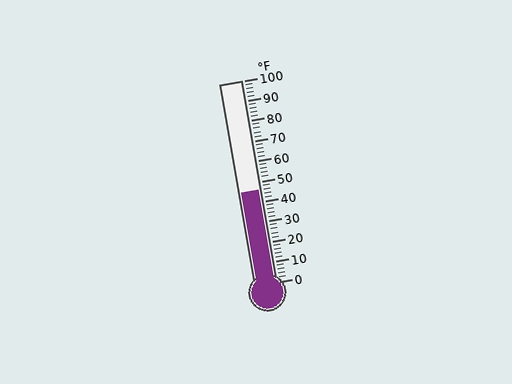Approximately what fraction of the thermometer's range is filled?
The thermometer is filled to approximately 45% of its range.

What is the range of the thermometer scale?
The thermometer scale ranges from 0°F to 100°F.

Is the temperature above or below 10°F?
The temperature is above 10°F.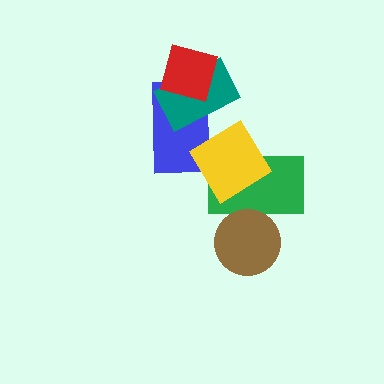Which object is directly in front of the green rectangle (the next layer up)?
The yellow diamond is directly in front of the green rectangle.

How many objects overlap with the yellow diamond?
2 objects overlap with the yellow diamond.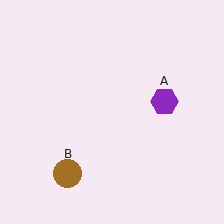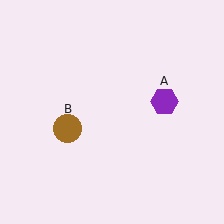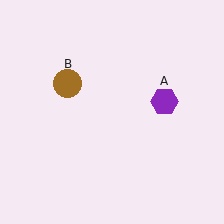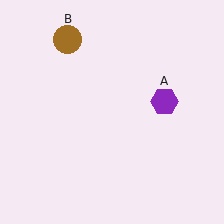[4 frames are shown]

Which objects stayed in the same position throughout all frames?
Purple hexagon (object A) remained stationary.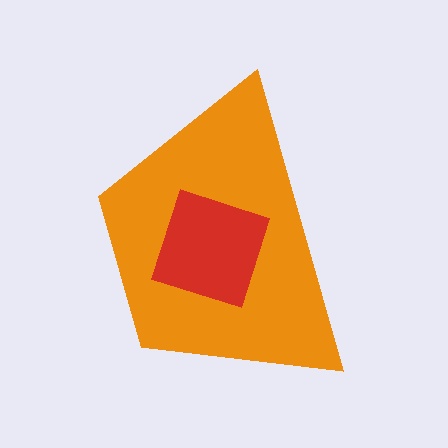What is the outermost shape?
The orange trapezoid.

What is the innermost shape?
The red square.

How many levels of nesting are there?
2.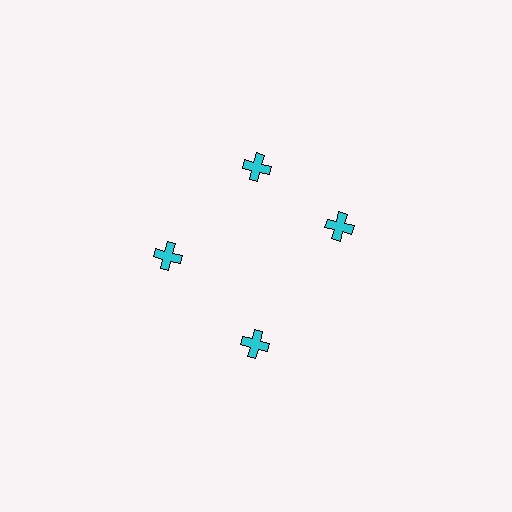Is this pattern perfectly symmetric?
No. The 4 cyan crosses are arranged in a ring, but one element near the 3 o'clock position is rotated out of alignment along the ring, breaking the 4-fold rotational symmetry.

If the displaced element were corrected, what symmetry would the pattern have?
It would have 4-fold rotational symmetry — the pattern would map onto itself every 90 degrees.